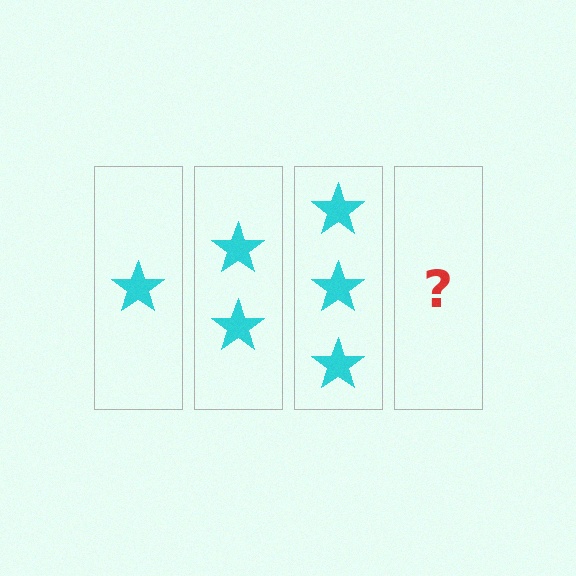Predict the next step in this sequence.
The next step is 4 stars.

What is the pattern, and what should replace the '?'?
The pattern is that each step adds one more star. The '?' should be 4 stars.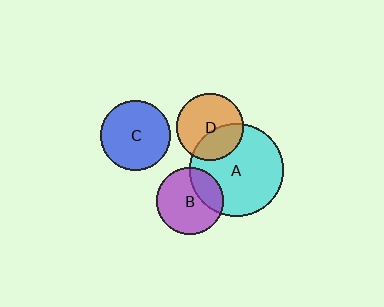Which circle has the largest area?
Circle A (cyan).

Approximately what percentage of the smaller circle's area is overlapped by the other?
Approximately 25%.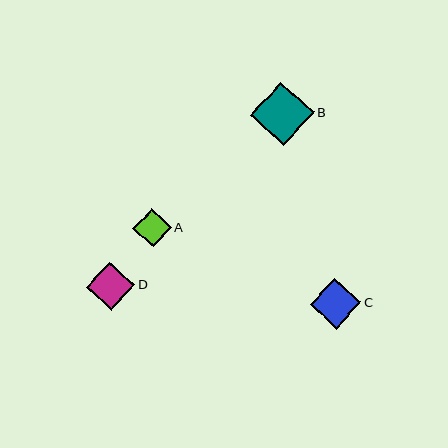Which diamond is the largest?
Diamond B is the largest with a size of approximately 64 pixels.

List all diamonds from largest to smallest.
From largest to smallest: B, C, D, A.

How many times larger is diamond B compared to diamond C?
Diamond B is approximately 1.3 times the size of diamond C.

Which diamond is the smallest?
Diamond A is the smallest with a size of approximately 39 pixels.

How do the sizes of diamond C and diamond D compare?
Diamond C and diamond D are approximately the same size.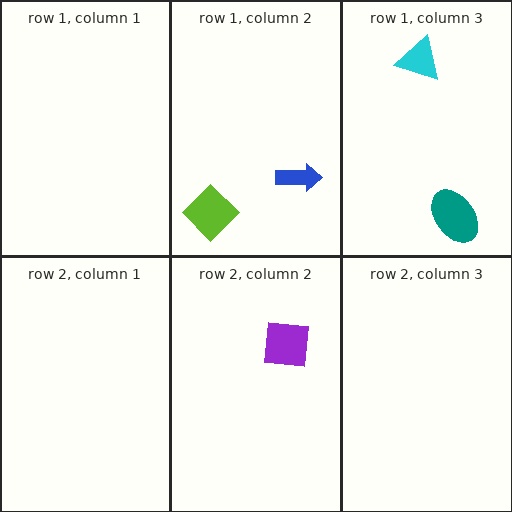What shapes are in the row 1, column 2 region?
The blue arrow, the lime diamond.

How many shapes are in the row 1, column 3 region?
2.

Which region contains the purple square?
The row 2, column 2 region.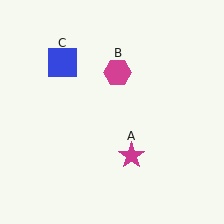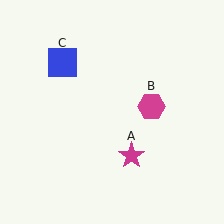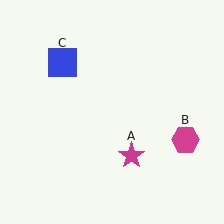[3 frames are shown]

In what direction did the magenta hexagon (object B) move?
The magenta hexagon (object B) moved down and to the right.